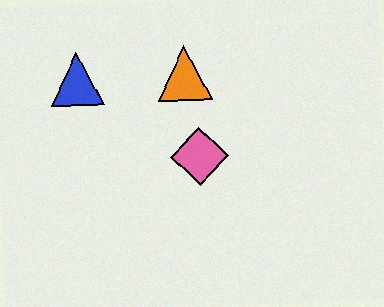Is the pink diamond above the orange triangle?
No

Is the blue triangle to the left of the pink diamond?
Yes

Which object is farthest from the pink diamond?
The blue triangle is farthest from the pink diamond.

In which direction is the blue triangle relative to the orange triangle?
The blue triangle is to the left of the orange triangle.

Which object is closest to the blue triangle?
The orange triangle is closest to the blue triangle.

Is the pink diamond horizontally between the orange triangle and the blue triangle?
No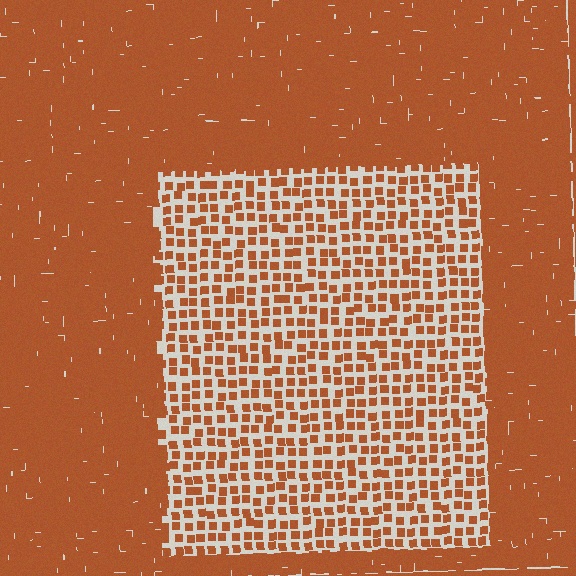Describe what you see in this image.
The image contains small brown elements arranged at two different densities. A rectangle-shaped region is visible where the elements are less densely packed than the surrounding area.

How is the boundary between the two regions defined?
The boundary is defined by a change in element density (approximately 2.8x ratio). All elements are the same color, size, and shape.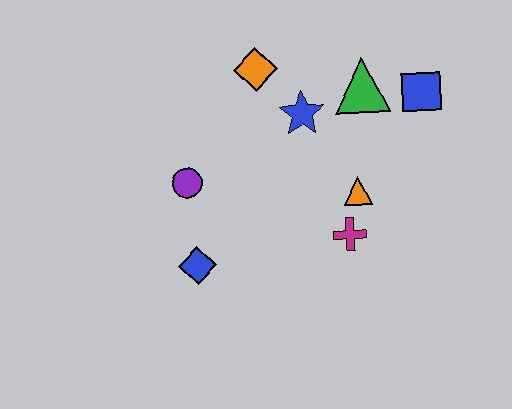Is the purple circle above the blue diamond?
Yes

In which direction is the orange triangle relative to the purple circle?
The orange triangle is to the right of the purple circle.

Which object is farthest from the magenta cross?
The orange diamond is farthest from the magenta cross.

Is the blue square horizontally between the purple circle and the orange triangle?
No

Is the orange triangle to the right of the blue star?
Yes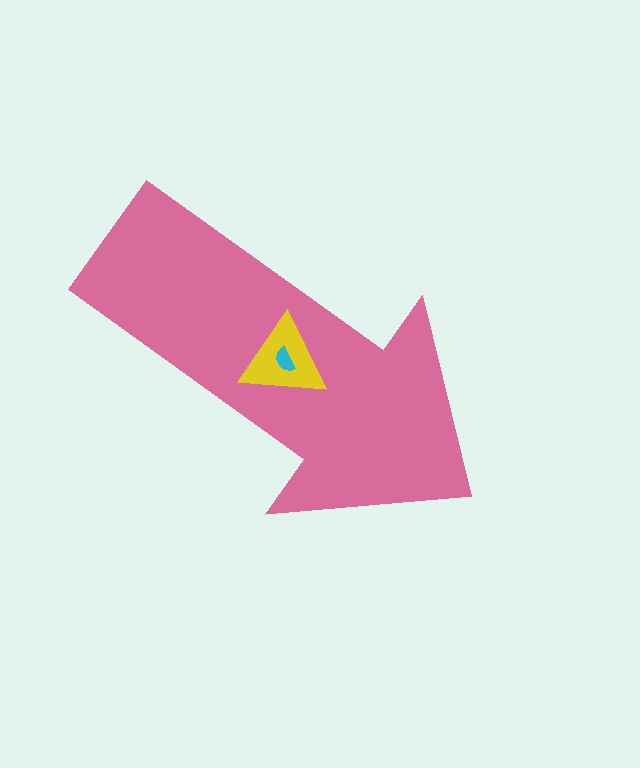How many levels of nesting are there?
3.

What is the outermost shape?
The pink arrow.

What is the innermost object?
The cyan semicircle.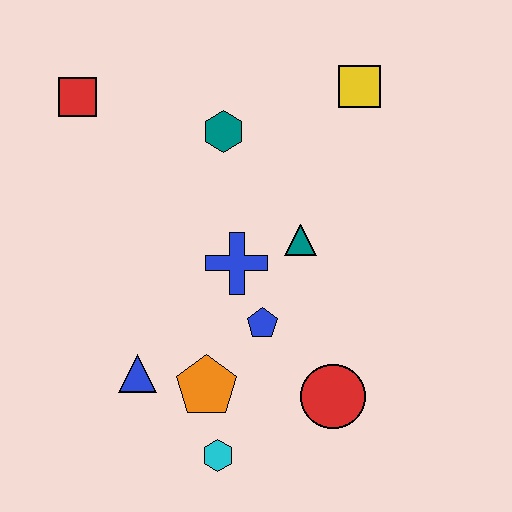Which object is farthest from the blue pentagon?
The red square is farthest from the blue pentagon.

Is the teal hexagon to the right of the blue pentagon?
No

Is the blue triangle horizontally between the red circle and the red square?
Yes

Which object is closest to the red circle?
The blue pentagon is closest to the red circle.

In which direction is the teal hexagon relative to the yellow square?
The teal hexagon is to the left of the yellow square.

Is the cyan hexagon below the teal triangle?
Yes